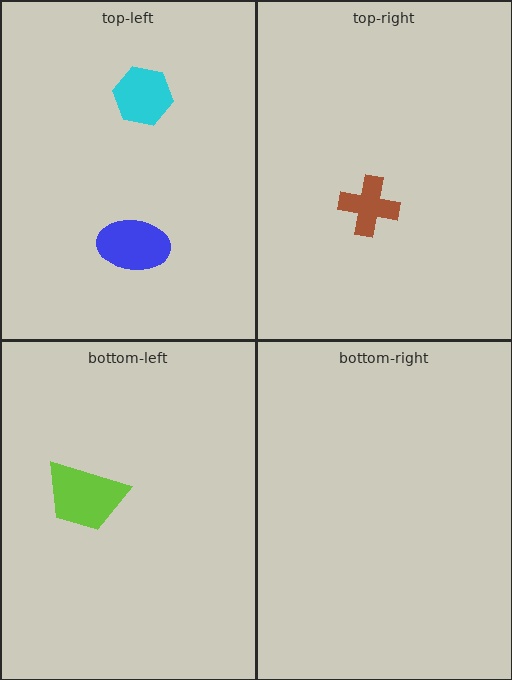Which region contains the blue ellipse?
The top-left region.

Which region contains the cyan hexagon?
The top-left region.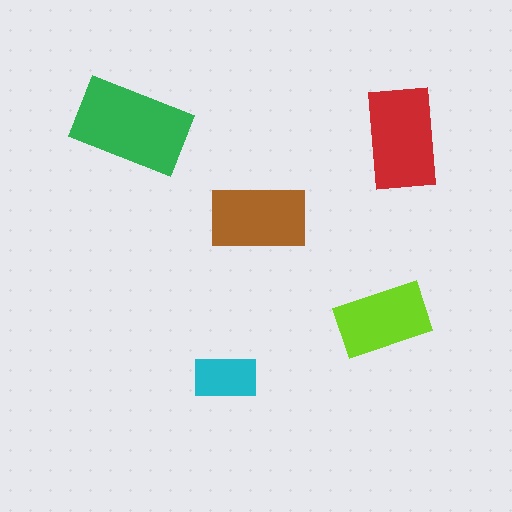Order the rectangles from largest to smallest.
the green one, the red one, the brown one, the lime one, the cyan one.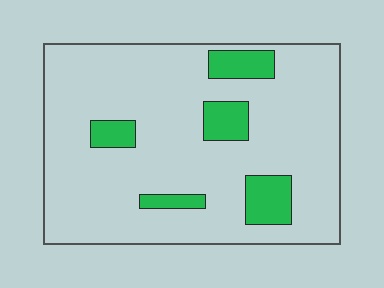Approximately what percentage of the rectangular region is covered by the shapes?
Approximately 15%.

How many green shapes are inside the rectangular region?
5.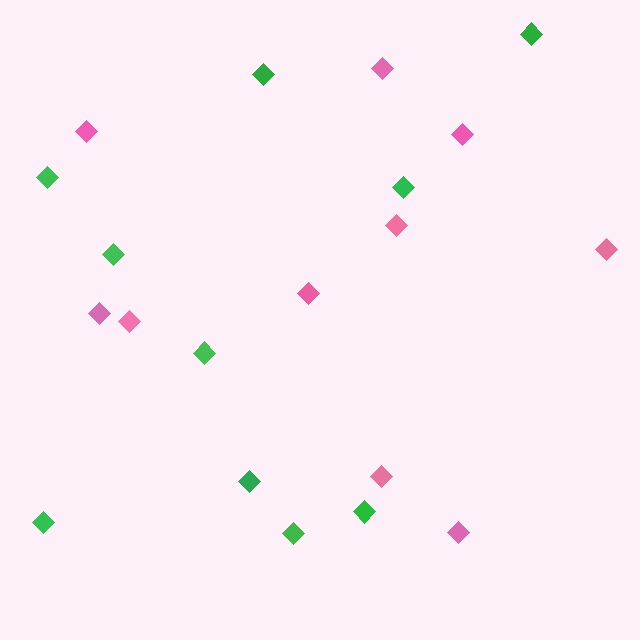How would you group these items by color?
There are 2 groups: one group of pink diamonds (10) and one group of green diamonds (10).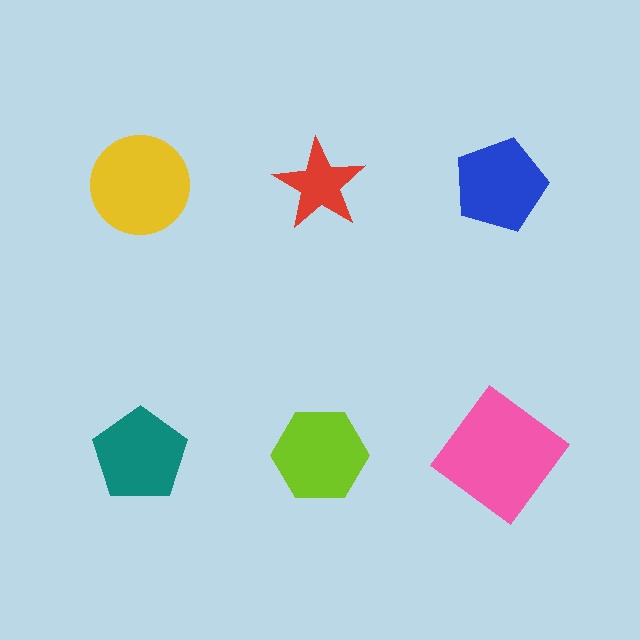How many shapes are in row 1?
3 shapes.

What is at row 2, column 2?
A lime hexagon.